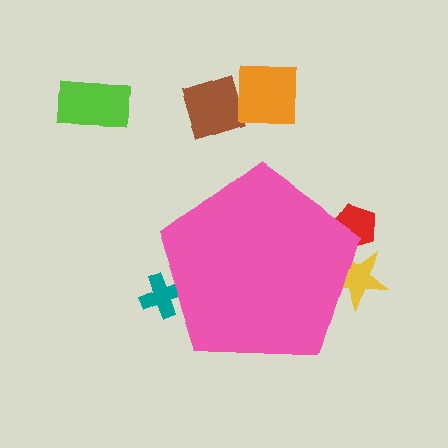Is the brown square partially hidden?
No, the brown square is fully visible.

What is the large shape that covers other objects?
A pink pentagon.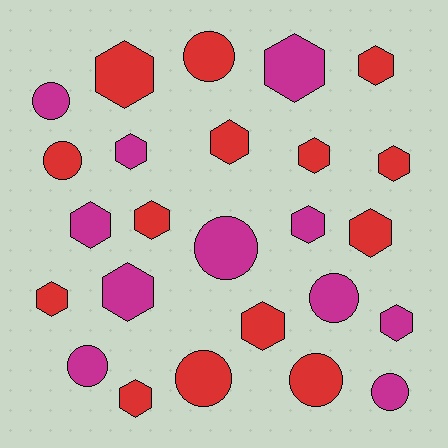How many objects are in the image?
There are 25 objects.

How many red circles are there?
There are 4 red circles.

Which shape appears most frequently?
Hexagon, with 16 objects.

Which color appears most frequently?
Red, with 14 objects.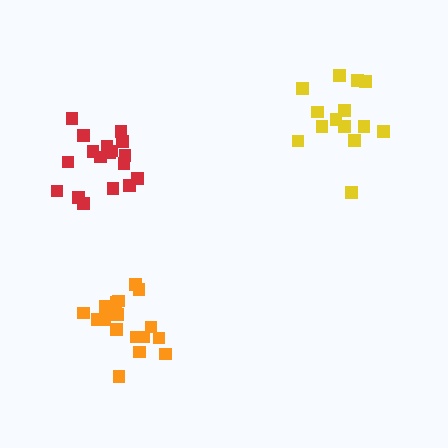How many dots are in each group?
Group 1: 14 dots, Group 2: 18 dots, Group 3: 17 dots (49 total).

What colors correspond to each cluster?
The clusters are colored: yellow, red, orange.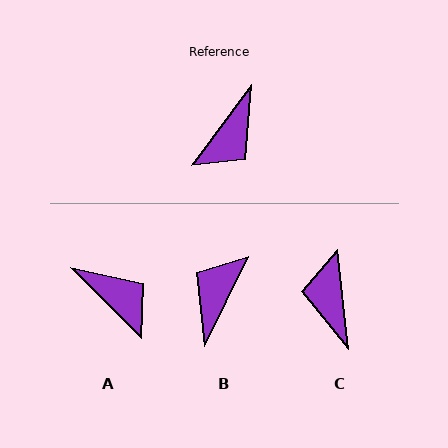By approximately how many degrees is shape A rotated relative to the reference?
Approximately 81 degrees counter-clockwise.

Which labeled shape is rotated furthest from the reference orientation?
B, about 169 degrees away.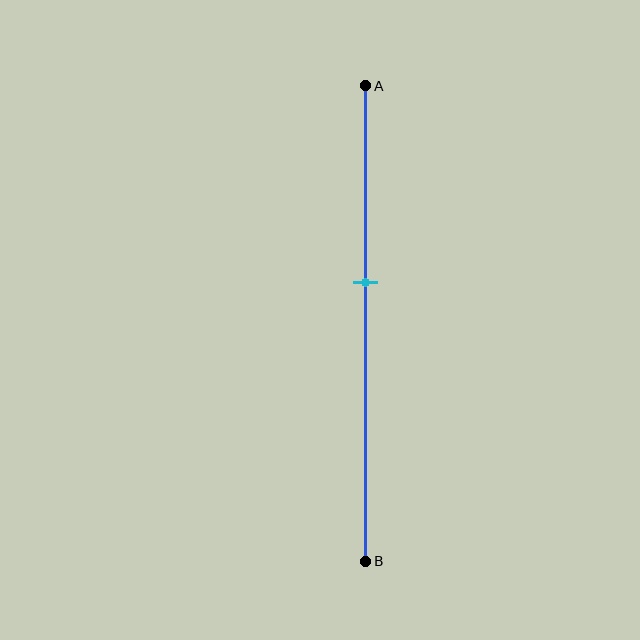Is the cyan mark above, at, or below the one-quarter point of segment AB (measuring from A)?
The cyan mark is below the one-quarter point of segment AB.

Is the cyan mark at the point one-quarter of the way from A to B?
No, the mark is at about 40% from A, not at the 25% one-quarter point.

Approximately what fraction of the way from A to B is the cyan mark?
The cyan mark is approximately 40% of the way from A to B.